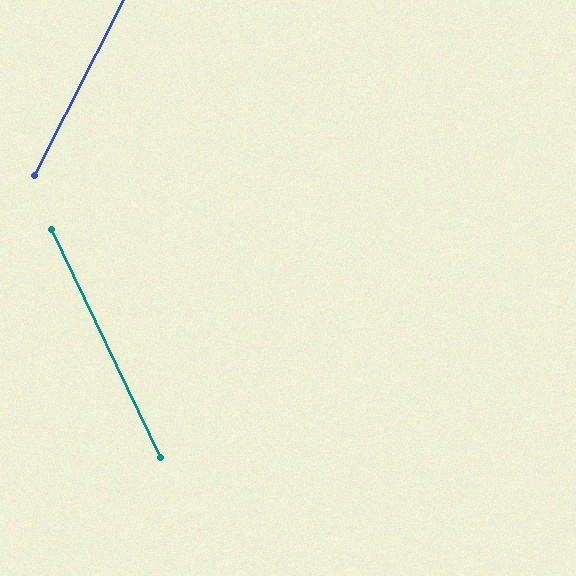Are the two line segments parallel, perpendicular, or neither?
Neither parallel nor perpendicular — they differ by about 52°.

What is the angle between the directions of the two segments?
Approximately 52 degrees.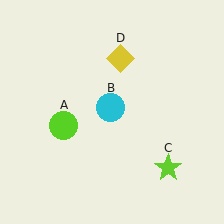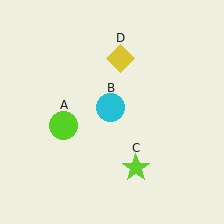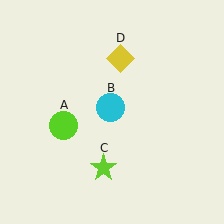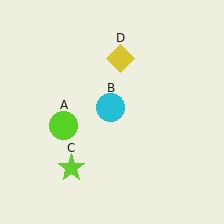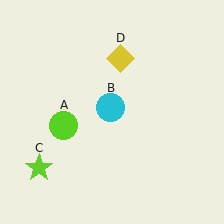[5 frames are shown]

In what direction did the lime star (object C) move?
The lime star (object C) moved left.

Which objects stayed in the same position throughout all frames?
Lime circle (object A) and cyan circle (object B) and yellow diamond (object D) remained stationary.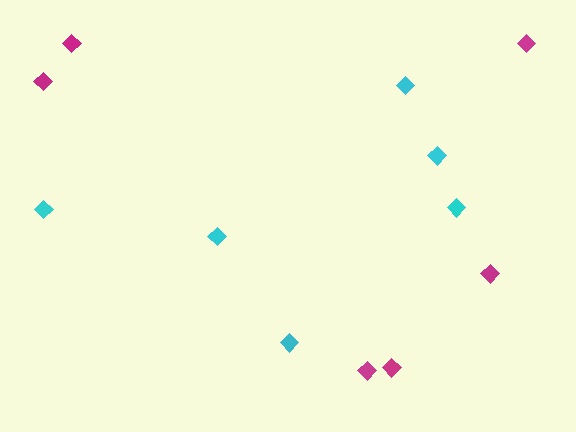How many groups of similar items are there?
There are 2 groups: one group of magenta diamonds (6) and one group of cyan diamonds (6).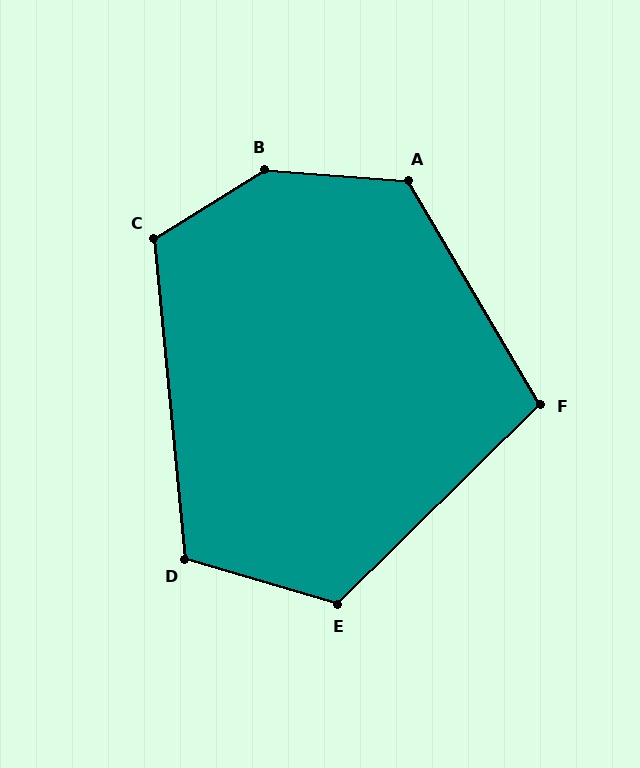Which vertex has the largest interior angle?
B, at approximately 144 degrees.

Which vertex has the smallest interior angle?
F, at approximately 104 degrees.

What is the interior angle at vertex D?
Approximately 112 degrees (obtuse).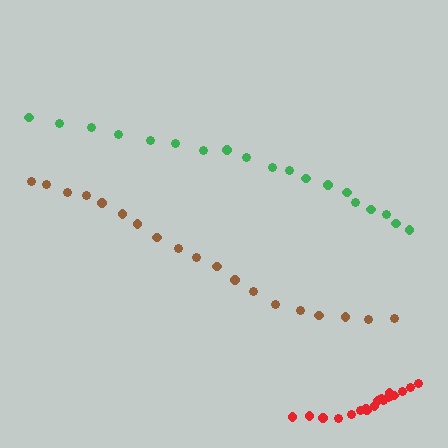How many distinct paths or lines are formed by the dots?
There are 3 distinct paths.